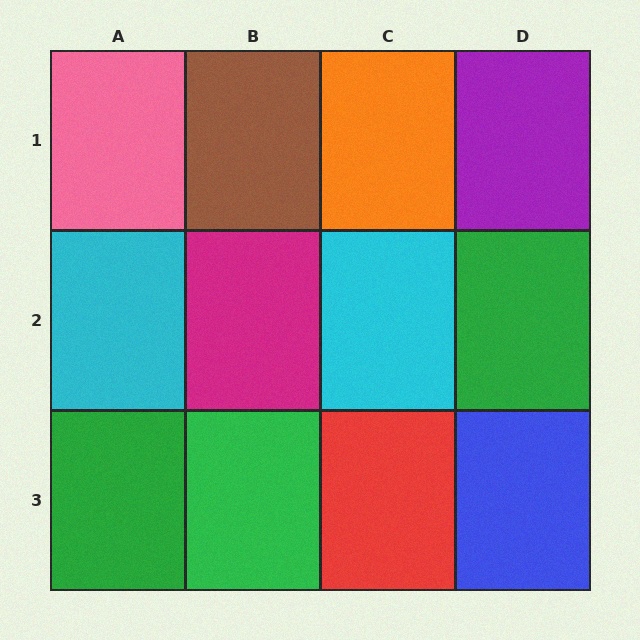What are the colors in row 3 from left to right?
Green, green, red, blue.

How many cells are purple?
1 cell is purple.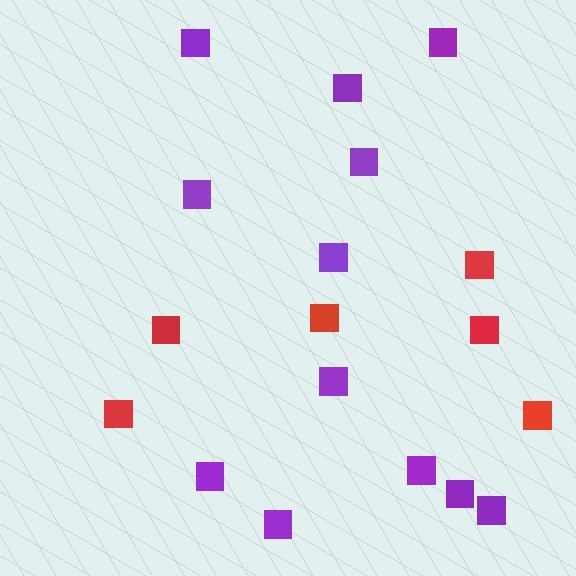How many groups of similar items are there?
There are 2 groups: one group of purple squares (12) and one group of red squares (6).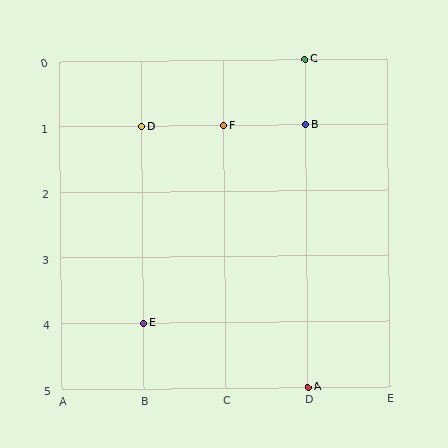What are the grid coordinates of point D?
Point D is at grid coordinates (B, 1).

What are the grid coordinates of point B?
Point B is at grid coordinates (D, 1).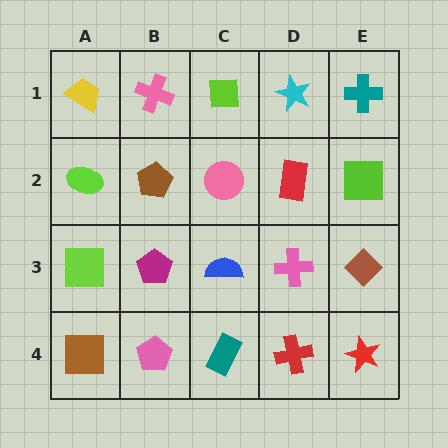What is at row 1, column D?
A cyan star.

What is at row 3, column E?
A brown diamond.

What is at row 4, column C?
A teal rectangle.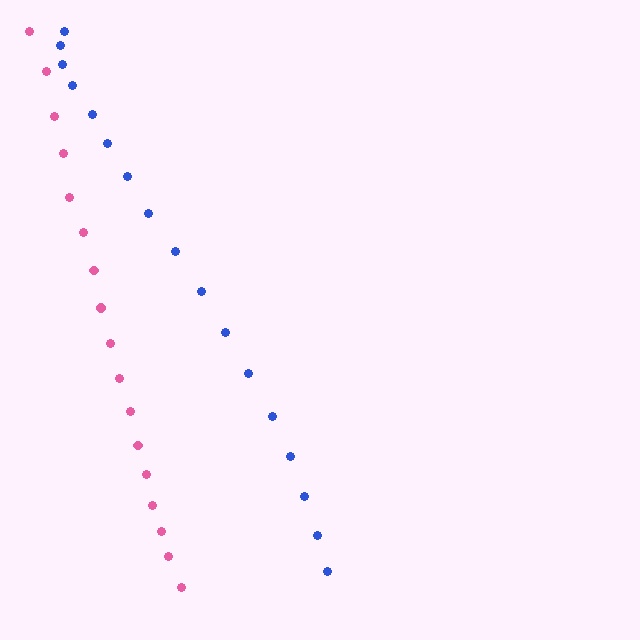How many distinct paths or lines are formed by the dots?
There are 2 distinct paths.